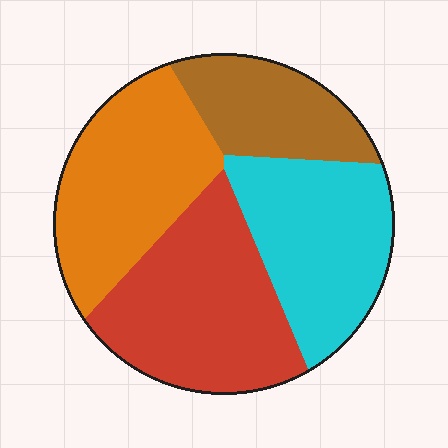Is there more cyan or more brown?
Cyan.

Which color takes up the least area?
Brown, at roughly 15%.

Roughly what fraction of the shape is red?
Red takes up between a sixth and a third of the shape.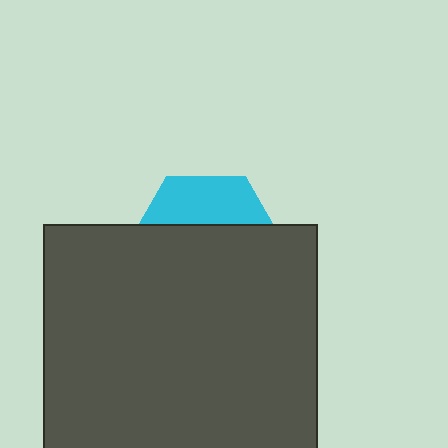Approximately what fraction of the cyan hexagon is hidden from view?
Roughly 69% of the cyan hexagon is hidden behind the dark gray square.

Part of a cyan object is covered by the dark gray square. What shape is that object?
It is a hexagon.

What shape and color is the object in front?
The object in front is a dark gray square.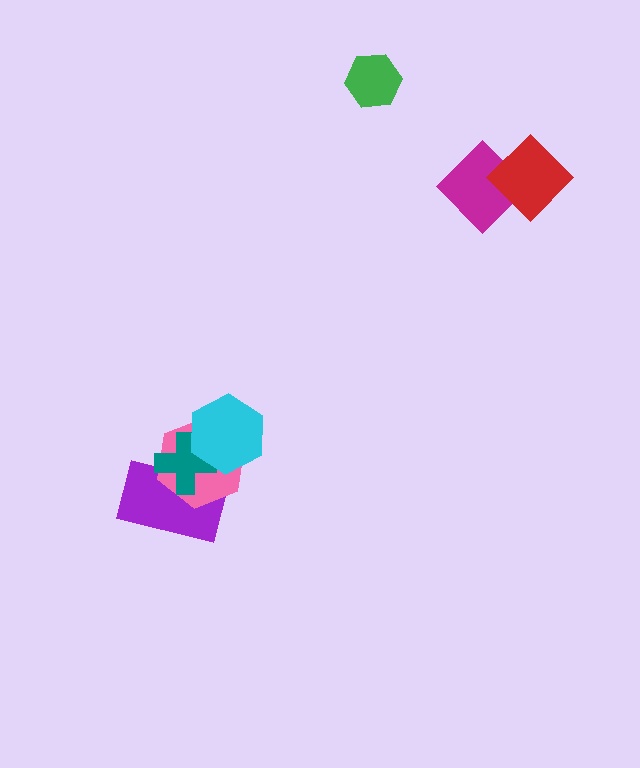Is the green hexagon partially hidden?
No, no other shape covers it.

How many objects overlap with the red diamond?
1 object overlaps with the red diamond.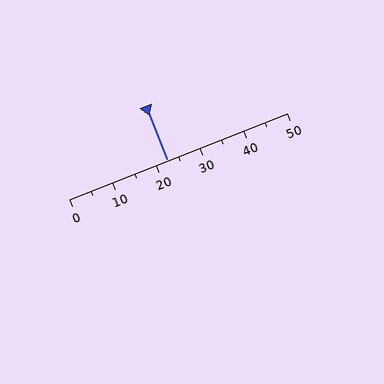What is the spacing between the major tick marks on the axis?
The major ticks are spaced 10 apart.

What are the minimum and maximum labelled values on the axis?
The axis runs from 0 to 50.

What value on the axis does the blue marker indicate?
The marker indicates approximately 22.5.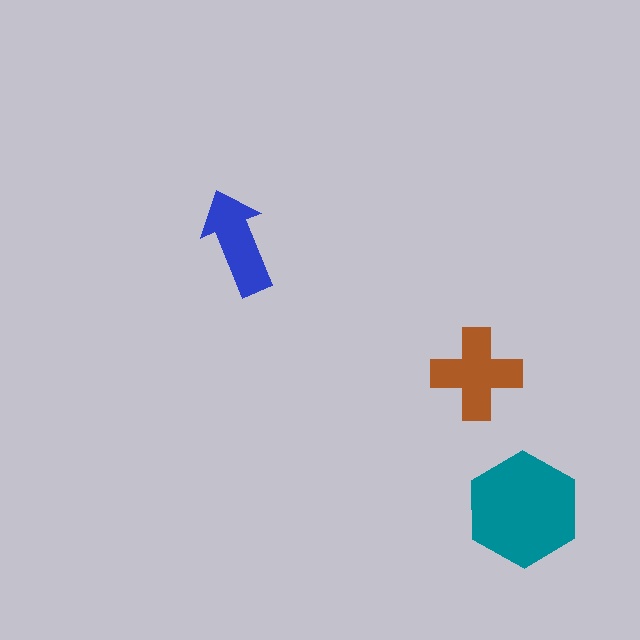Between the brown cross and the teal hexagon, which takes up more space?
The teal hexagon.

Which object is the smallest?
The blue arrow.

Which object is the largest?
The teal hexagon.